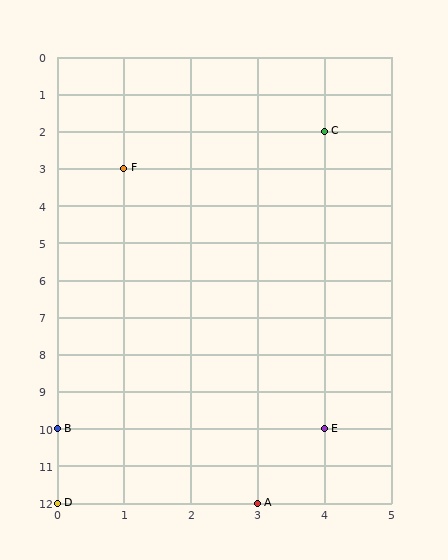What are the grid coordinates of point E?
Point E is at grid coordinates (4, 10).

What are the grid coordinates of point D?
Point D is at grid coordinates (0, 12).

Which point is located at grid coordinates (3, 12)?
Point A is at (3, 12).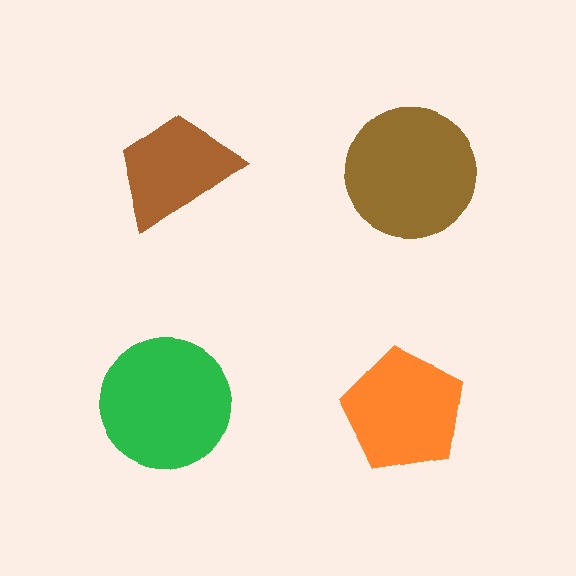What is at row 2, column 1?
A green circle.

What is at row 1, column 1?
A brown trapezoid.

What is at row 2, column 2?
An orange pentagon.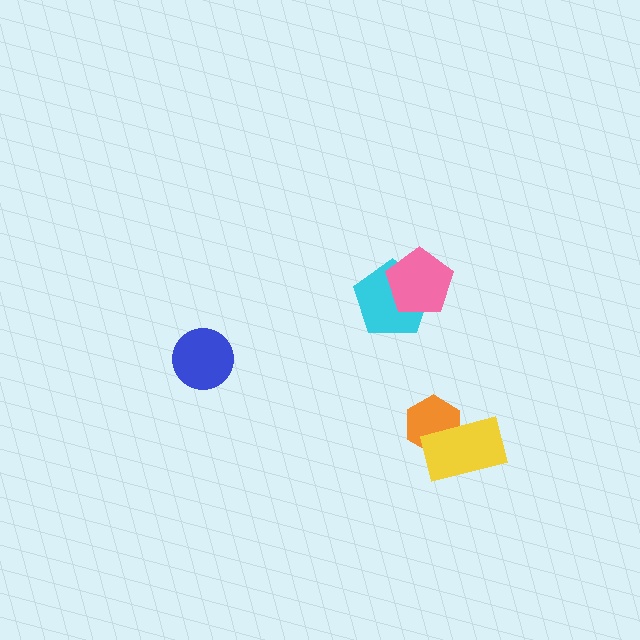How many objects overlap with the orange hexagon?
1 object overlaps with the orange hexagon.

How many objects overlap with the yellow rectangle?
1 object overlaps with the yellow rectangle.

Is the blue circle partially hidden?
No, no other shape covers it.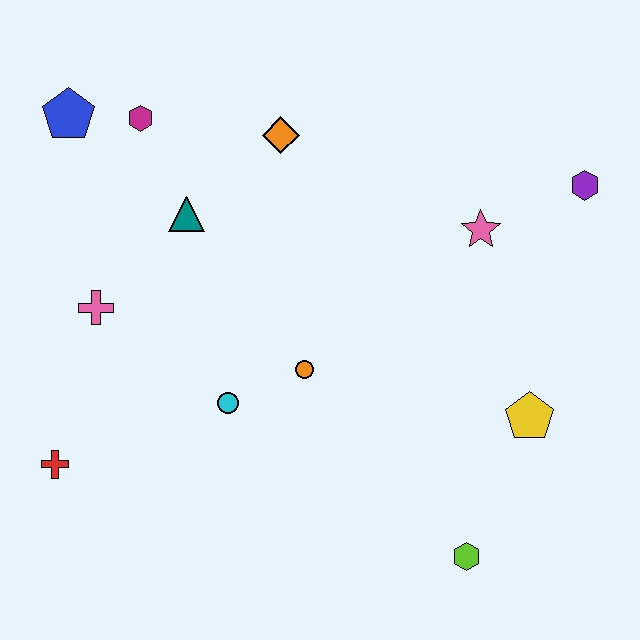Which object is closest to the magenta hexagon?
The blue pentagon is closest to the magenta hexagon.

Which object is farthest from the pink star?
The red cross is farthest from the pink star.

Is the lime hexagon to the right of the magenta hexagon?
Yes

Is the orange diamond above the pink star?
Yes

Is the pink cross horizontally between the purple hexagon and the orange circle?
No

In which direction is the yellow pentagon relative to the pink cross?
The yellow pentagon is to the right of the pink cross.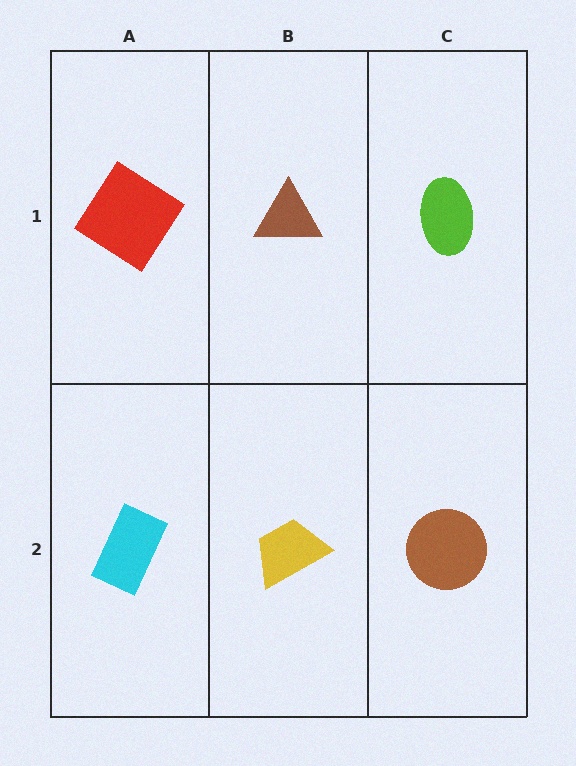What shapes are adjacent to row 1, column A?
A cyan rectangle (row 2, column A), a brown triangle (row 1, column B).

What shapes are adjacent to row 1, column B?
A yellow trapezoid (row 2, column B), a red diamond (row 1, column A), a lime ellipse (row 1, column C).